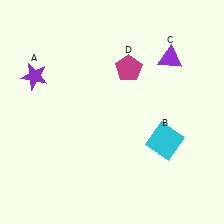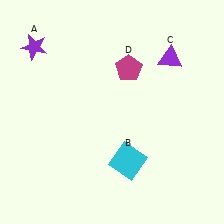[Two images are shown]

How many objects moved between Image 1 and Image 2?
2 objects moved between the two images.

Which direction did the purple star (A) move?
The purple star (A) moved up.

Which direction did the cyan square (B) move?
The cyan square (B) moved left.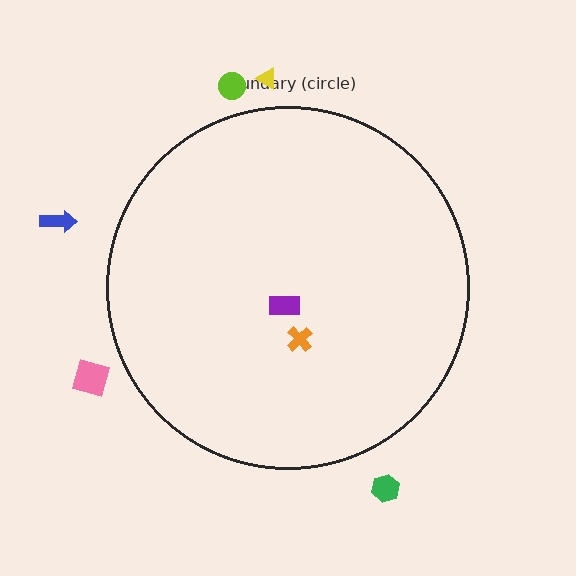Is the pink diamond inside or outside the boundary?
Outside.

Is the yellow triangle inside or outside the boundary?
Outside.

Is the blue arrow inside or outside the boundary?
Outside.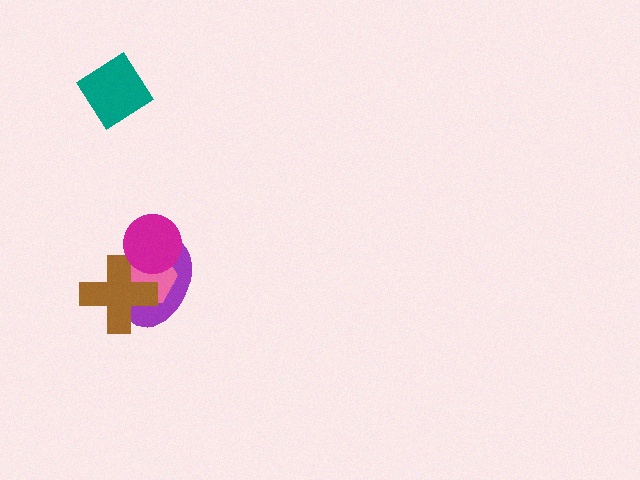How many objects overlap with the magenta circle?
3 objects overlap with the magenta circle.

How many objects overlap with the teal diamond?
0 objects overlap with the teal diamond.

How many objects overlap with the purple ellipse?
3 objects overlap with the purple ellipse.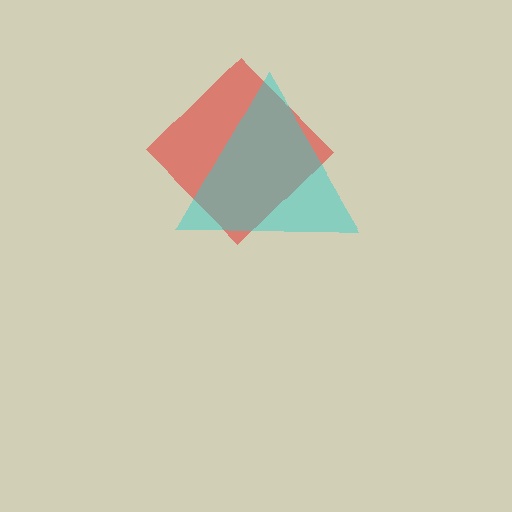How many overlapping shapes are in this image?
There are 2 overlapping shapes in the image.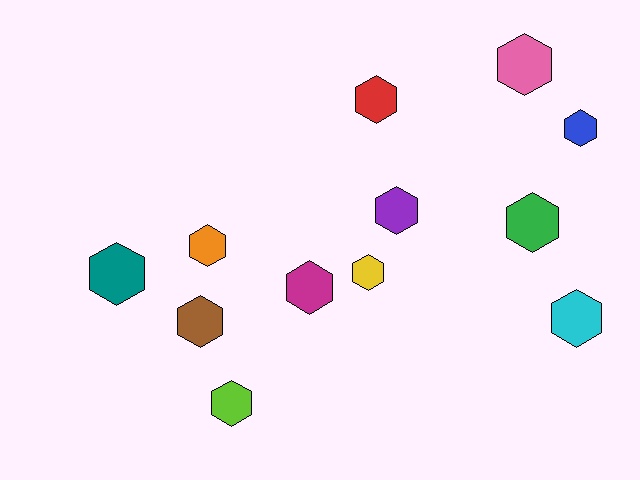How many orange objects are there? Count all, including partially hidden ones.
There is 1 orange object.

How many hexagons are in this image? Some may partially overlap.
There are 12 hexagons.